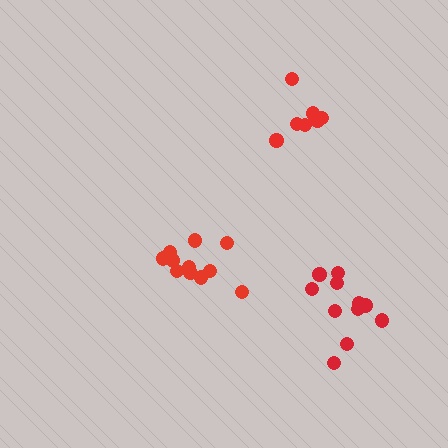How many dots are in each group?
Group 1: 7 dots, Group 2: 11 dots, Group 3: 11 dots (29 total).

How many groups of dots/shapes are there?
There are 3 groups.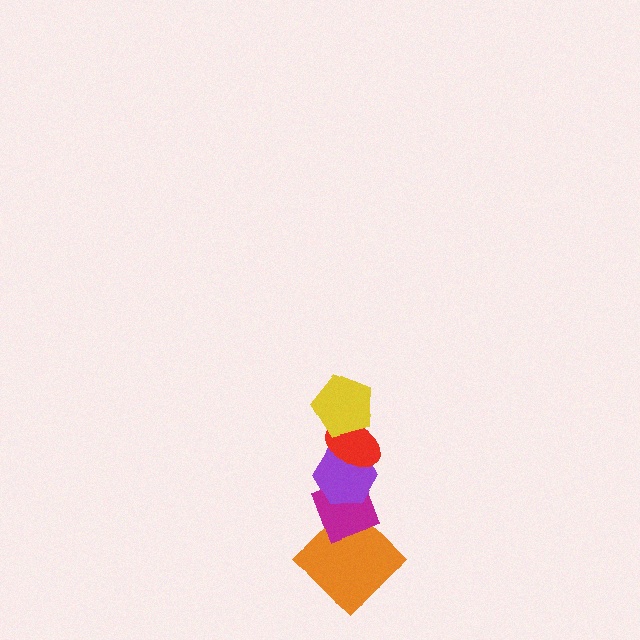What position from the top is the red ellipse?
The red ellipse is 2nd from the top.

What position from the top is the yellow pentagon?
The yellow pentagon is 1st from the top.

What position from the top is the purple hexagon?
The purple hexagon is 3rd from the top.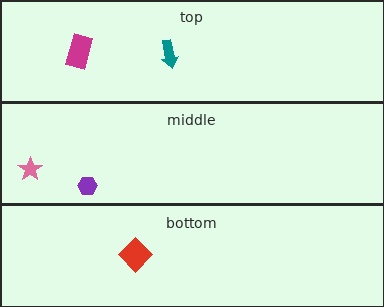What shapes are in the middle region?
The pink star, the purple hexagon.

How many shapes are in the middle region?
2.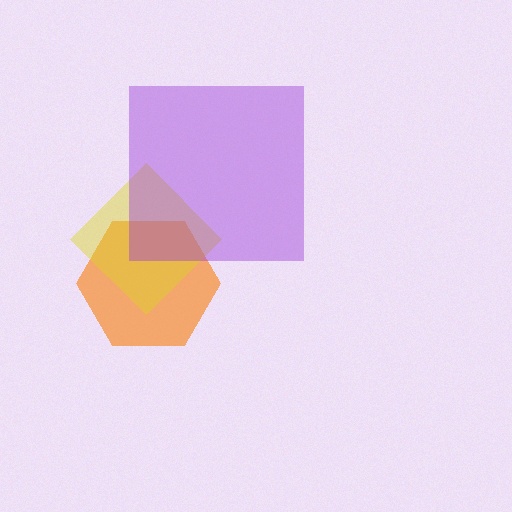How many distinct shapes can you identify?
There are 3 distinct shapes: an orange hexagon, a yellow diamond, a purple square.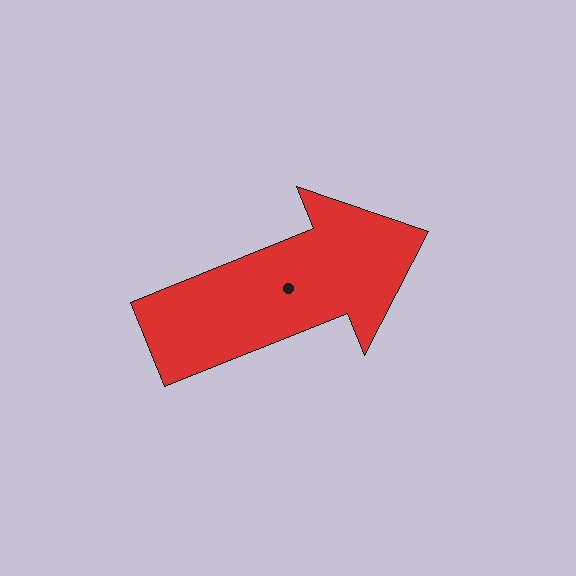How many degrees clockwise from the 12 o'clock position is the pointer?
Approximately 68 degrees.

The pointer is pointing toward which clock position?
Roughly 2 o'clock.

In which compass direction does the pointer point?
East.